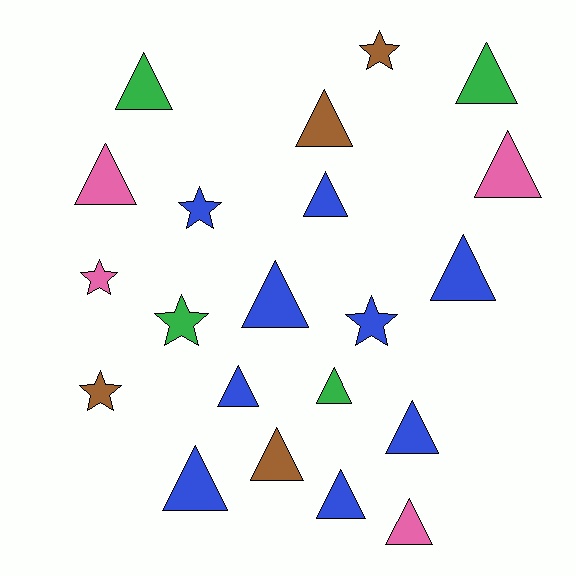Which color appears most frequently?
Blue, with 9 objects.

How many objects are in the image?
There are 21 objects.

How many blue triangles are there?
There are 7 blue triangles.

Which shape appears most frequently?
Triangle, with 15 objects.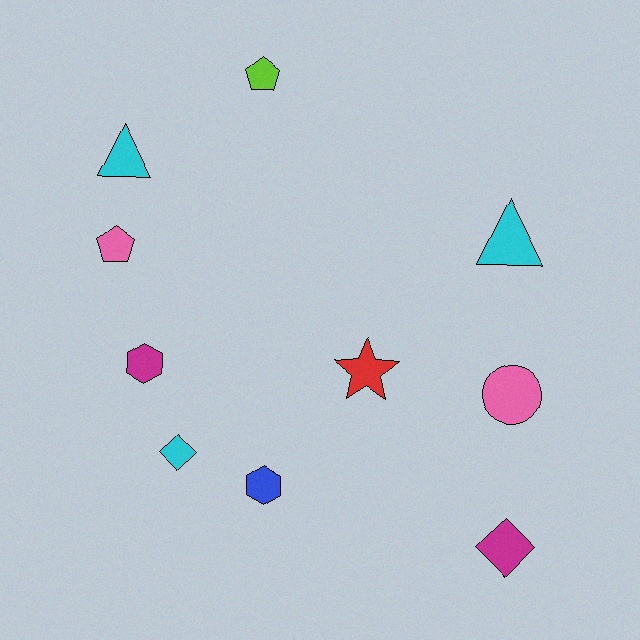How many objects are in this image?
There are 10 objects.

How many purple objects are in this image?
There are no purple objects.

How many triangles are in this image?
There are 2 triangles.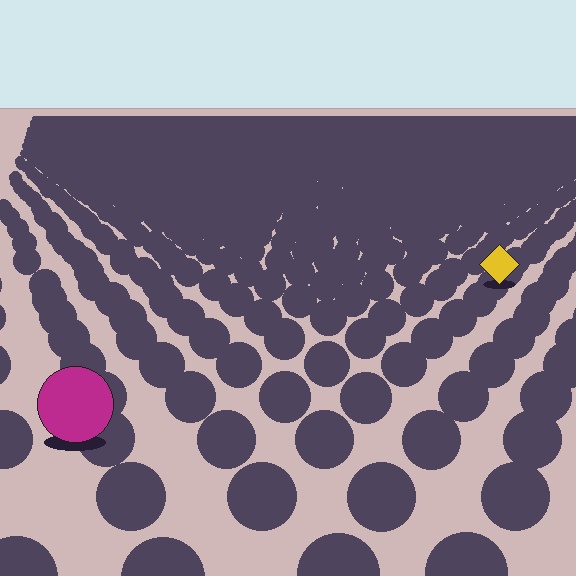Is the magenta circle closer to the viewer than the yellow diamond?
Yes. The magenta circle is closer — you can tell from the texture gradient: the ground texture is coarser near it.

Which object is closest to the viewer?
The magenta circle is closest. The texture marks near it are larger and more spread out.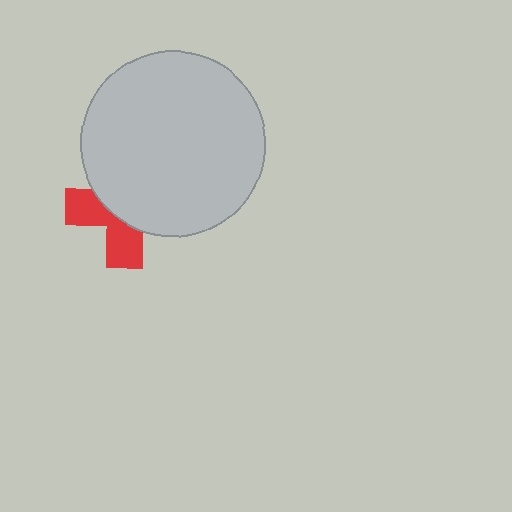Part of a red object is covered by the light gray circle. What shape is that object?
It is a cross.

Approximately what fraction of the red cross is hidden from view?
Roughly 59% of the red cross is hidden behind the light gray circle.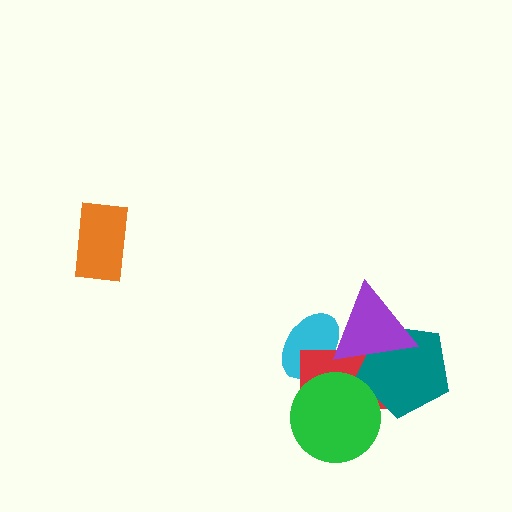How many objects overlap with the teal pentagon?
3 objects overlap with the teal pentagon.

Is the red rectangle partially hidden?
Yes, it is partially covered by another shape.